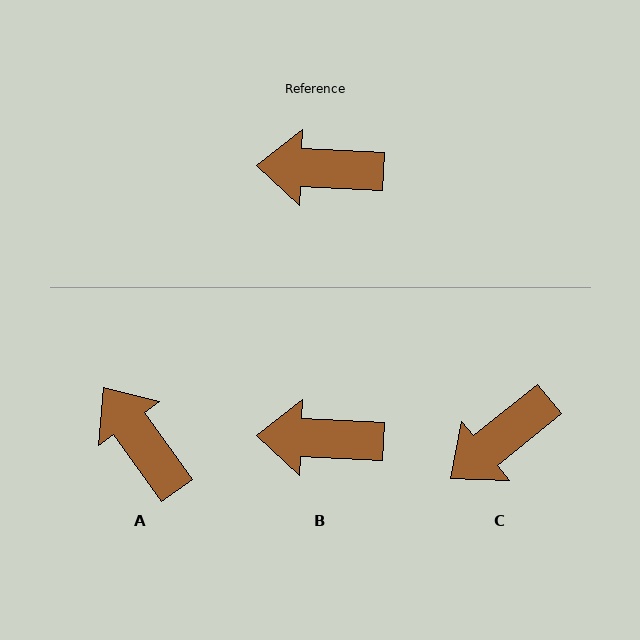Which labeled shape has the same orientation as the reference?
B.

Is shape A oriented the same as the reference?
No, it is off by about 52 degrees.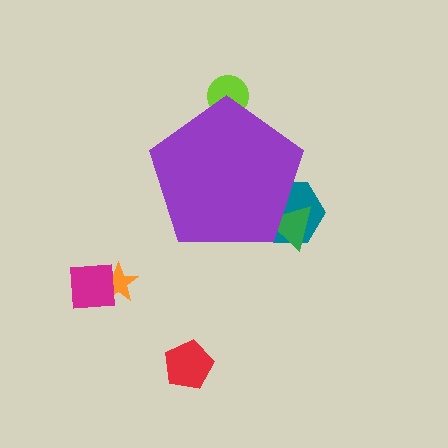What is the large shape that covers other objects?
A purple pentagon.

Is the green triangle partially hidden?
Yes, the green triangle is partially hidden behind the purple pentagon.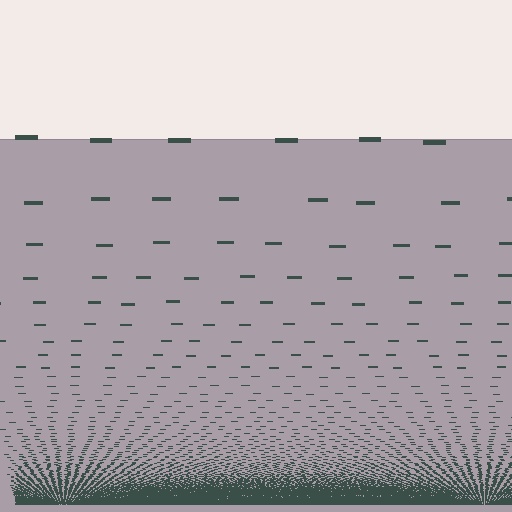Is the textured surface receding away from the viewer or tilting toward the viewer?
The surface appears to tilt toward the viewer. Texture elements get larger and sparser toward the top.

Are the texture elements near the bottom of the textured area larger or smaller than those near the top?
Smaller. The gradient is inverted — elements near the bottom are smaller and denser.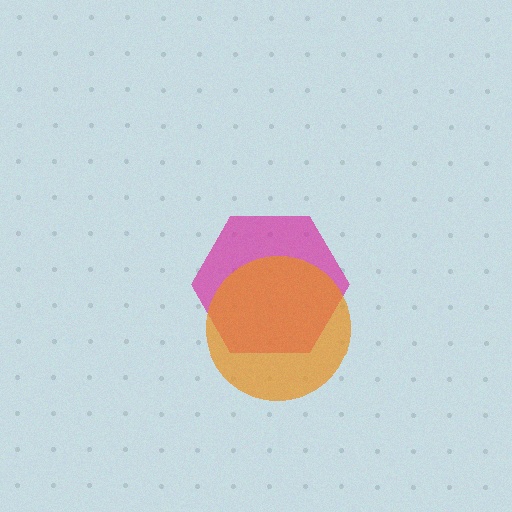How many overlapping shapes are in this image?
There are 2 overlapping shapes in the image.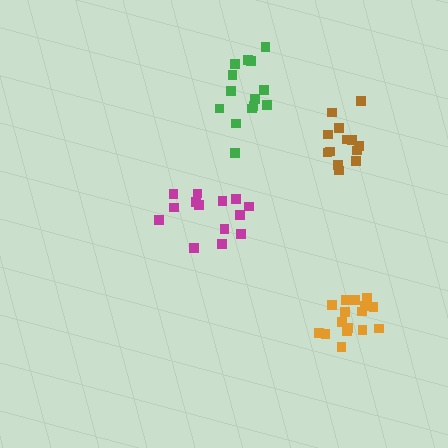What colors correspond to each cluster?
The clusters are colored: brown, green, magenta, orange.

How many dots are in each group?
Group 1: 13 dots, Group 2: 14 dots, Group 3: 14 dots, Group 4: 16 dots (57 total).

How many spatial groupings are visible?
There are 4 spatial groupings.